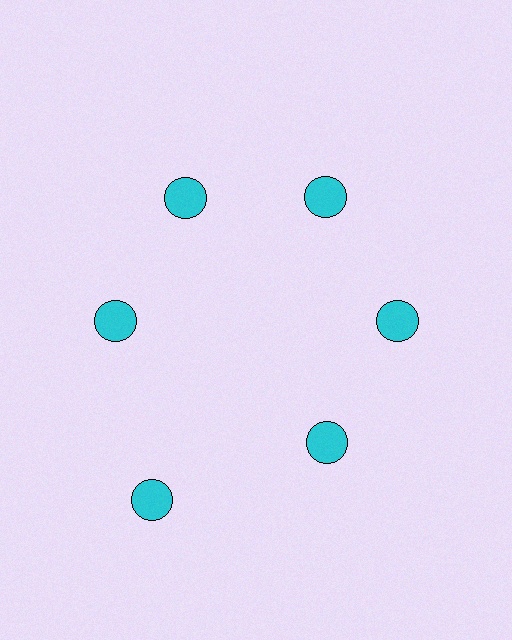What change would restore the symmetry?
The symmetry would be restored by moving it inward, back onto the ring so that all 6 circles sit at equal angles and equal distance from the center.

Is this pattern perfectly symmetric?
No. The 6 cyan circles are arranged in a ring, but one element near the 7 o'clock position is pushed outward from the center, breaking the 6-fold rotational symmetry.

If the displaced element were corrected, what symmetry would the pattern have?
It would have 6-fold rotational symmetry — the pattern would map onto itself every 60 degrees.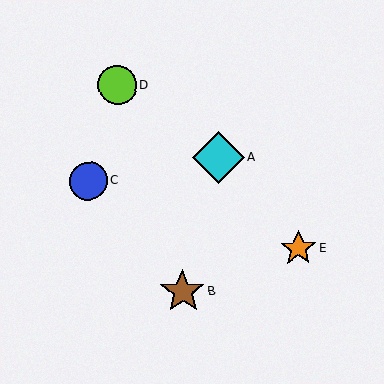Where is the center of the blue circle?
The center of the blue circle is at (88, 181).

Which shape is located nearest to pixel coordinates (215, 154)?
The cyan diamond (labeled A) at (218, 157) is nearest to that location.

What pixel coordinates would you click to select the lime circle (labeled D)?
Click at (118, 85) to select the lime circle D.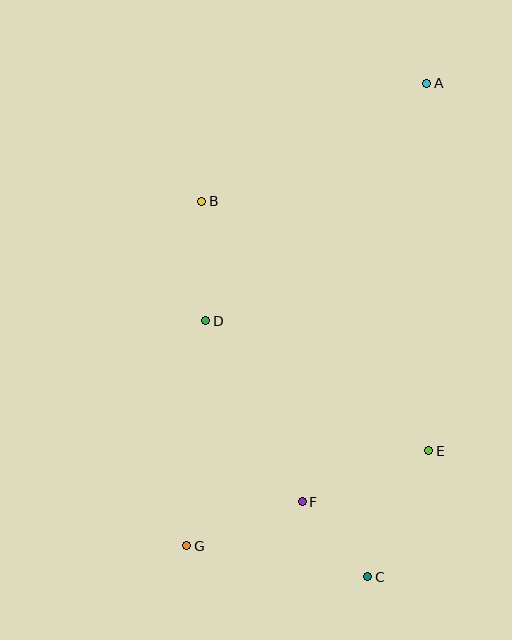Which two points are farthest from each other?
Points A and G are farthest from each other.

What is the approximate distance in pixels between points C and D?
The distance between C and D is approximately 303 pixels.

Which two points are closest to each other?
Points C and F are closest to each other.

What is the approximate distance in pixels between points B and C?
The distance between B and C is approximately 410 pixels.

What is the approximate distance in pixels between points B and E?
The distance between B and E is approximately 337 pixels.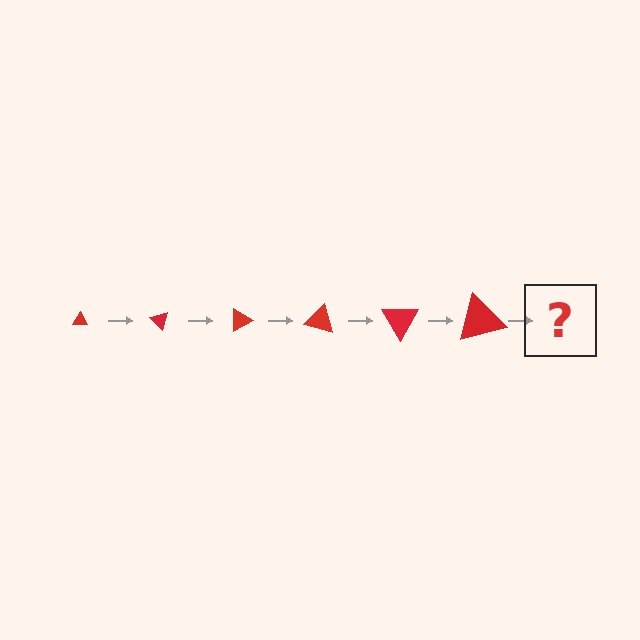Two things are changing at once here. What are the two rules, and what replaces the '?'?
The two rules are that the triangle grows larger each step and it rotates 45 degrees each step. The '?' should be a triangle, larger than the previous one and rotated 270 degrees from the start.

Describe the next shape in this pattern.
It should be a triangle, larger than the previous one and rotated 270 degrees from the start.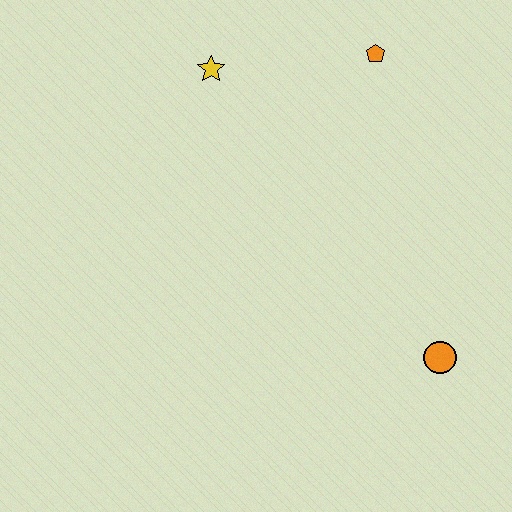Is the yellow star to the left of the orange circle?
Yes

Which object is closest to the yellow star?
The orange pentagon is closest to the yellow star.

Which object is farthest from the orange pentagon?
The orange circle is farthest from the orange pentagon.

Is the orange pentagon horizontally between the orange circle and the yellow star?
Yes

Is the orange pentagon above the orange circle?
Yes